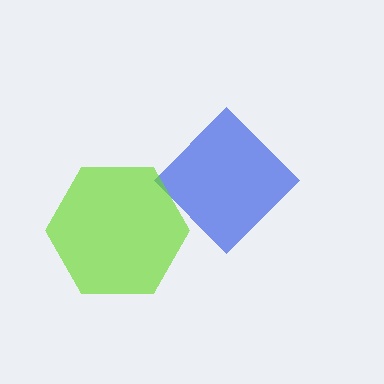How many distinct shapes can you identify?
There are 2 distinct shapes: a blue diamond, a lime hexagon.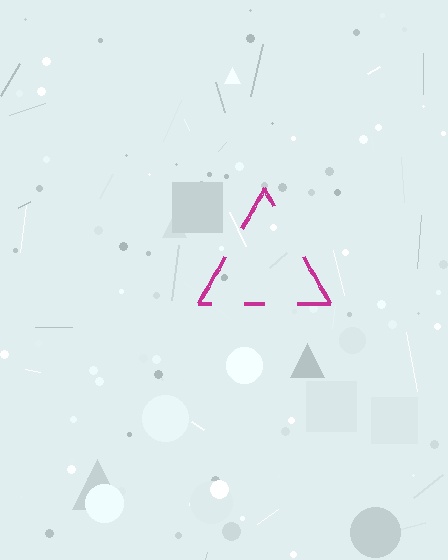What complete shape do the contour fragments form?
The contour fragments form a triangle.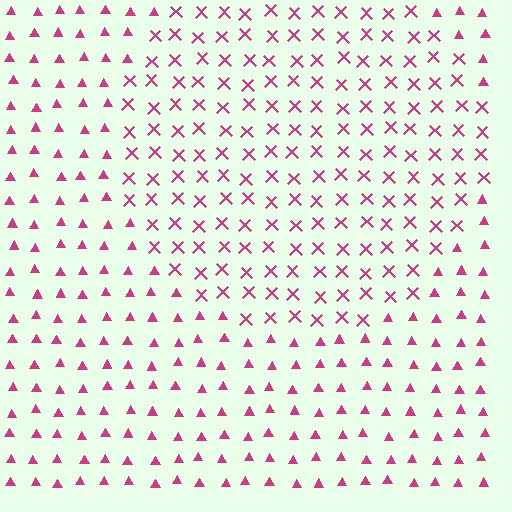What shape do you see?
I see a circle.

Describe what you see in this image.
The image is filled with small magenta elements arranged in a uniform grid. A circle-shaped region contains X marks, while the surrounding area contains triangles. The boundary is defined purely by the change in element shape.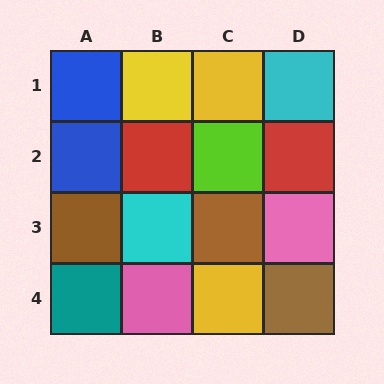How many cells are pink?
2 cells are pink.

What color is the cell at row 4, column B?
Pink.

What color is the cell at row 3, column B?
Cyan.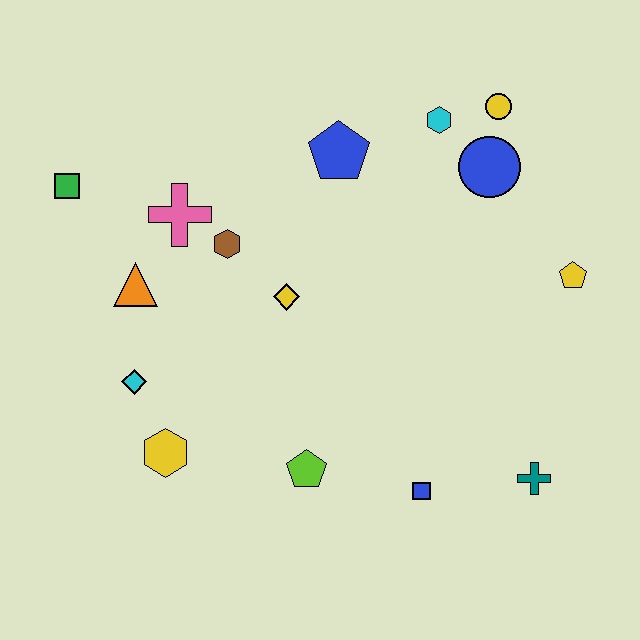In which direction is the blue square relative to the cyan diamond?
The blue square is to the right of the cyan diamond.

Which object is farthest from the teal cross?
The green square is farthest from the teal cross.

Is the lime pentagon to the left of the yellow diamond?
No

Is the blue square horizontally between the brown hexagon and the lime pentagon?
No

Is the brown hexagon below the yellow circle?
Yes